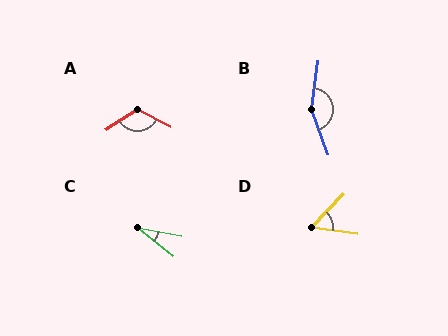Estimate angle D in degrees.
Approximately 54 degrees.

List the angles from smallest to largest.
C (28°), D (54°), A (119°), B (153°).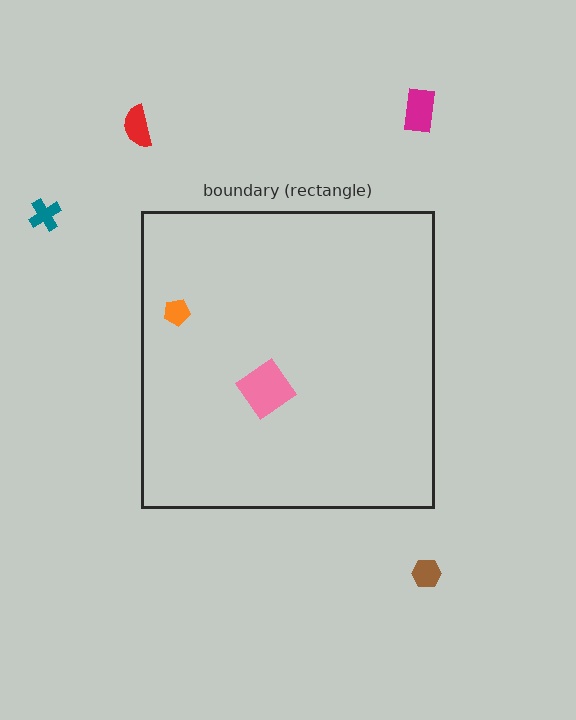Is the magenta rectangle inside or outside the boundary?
Outside.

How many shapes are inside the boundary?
2 inside, 4 outside.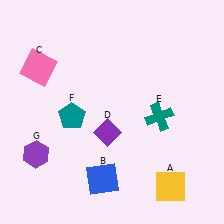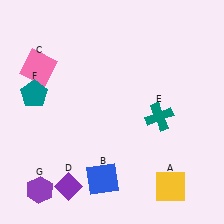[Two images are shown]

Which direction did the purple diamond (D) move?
The purple diamond (D) moved down.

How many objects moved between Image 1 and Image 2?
3 objects moved between the two images.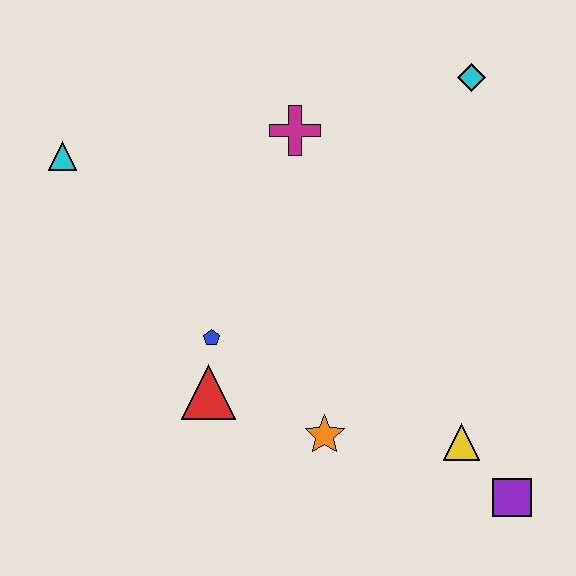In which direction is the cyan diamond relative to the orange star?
The cyan diamond is above the orange star.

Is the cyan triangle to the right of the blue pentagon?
No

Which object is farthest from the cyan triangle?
The purple square is farthest from the cyan triangle.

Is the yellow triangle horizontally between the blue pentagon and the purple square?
Yes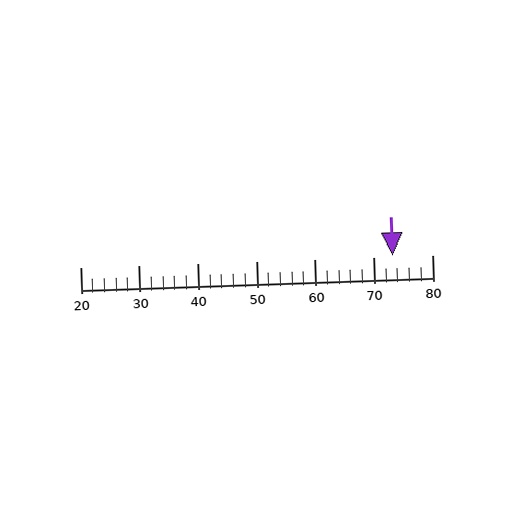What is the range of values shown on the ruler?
The ruler shows values from 20 to 80.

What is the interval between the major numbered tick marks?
The major tick marks are spaced 10 units apart.